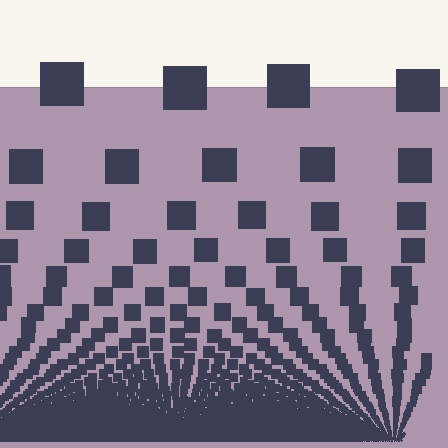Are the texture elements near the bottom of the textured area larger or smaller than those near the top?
Smaller. The gradient is inverted — elements near the bottom are smaller and denser.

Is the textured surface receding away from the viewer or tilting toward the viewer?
The surface appears to tilt toward the viewer. Texture elements get larger and sparser toward the top.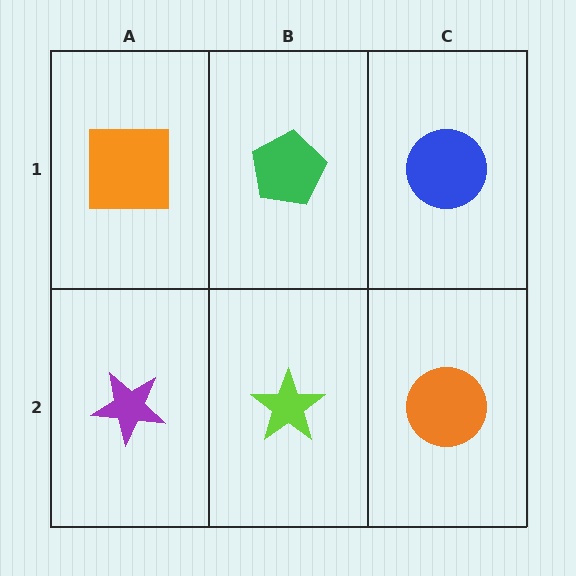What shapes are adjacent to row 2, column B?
A green pentagon (row 1, column B), a purple star (row 2, column A), an orange circle (row 2, column C).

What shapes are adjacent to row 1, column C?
An orange circle (row 2, column C), a green pentagon (row 1, column B).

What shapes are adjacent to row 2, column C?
A blue circle (row 1, column C), a lime star (row 2, column B).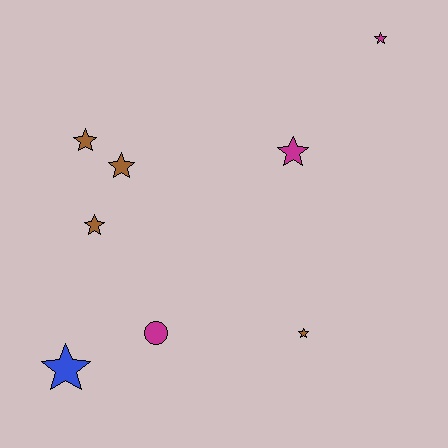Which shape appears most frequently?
Star, with 7 objects.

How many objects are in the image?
There are 8 objects.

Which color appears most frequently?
Brown, with 4 objects.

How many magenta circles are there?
There is 1 magenta circle.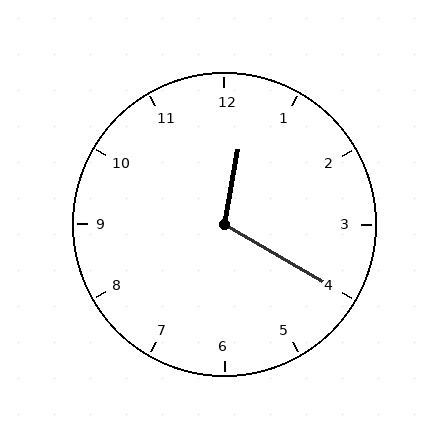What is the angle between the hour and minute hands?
Approximately 110 degrees.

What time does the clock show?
12:20.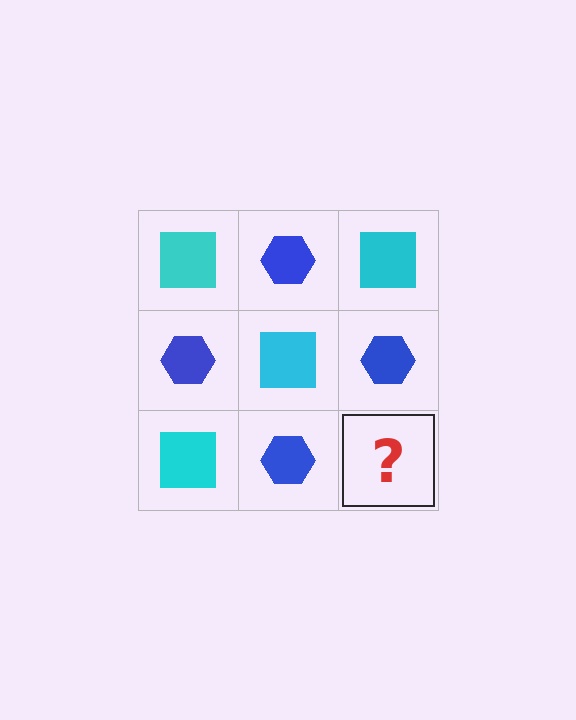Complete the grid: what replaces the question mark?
The question mark should be replaced with a cyan square.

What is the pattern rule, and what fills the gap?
The rule is that it alternates cyan square and blue hexagon in a checkerboard pattern. The gap should be filled with a cyan square.